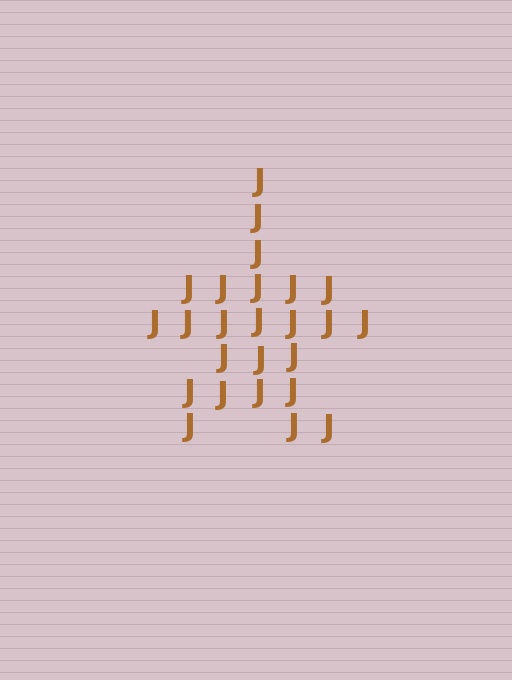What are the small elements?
The small elements are letter J's.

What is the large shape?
The large shape is a star.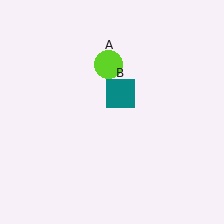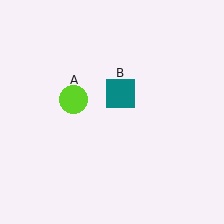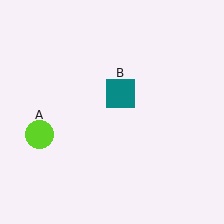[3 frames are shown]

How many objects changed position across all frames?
1 object changed position: lime circle (object A).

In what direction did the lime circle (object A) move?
The lime circle (object A) moved down and to the left.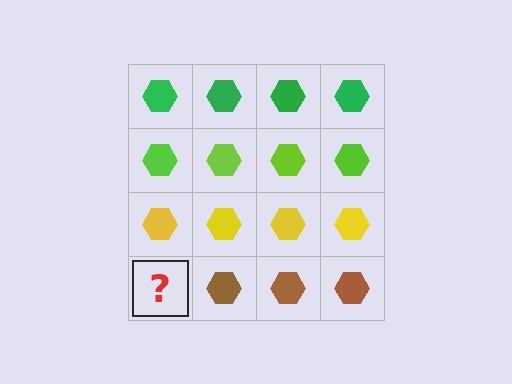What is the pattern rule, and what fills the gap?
The rule is that each row has a consistent color. The gap should be filled with a brown hexagon.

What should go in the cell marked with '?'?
The missing cell should contain a brown hexagon.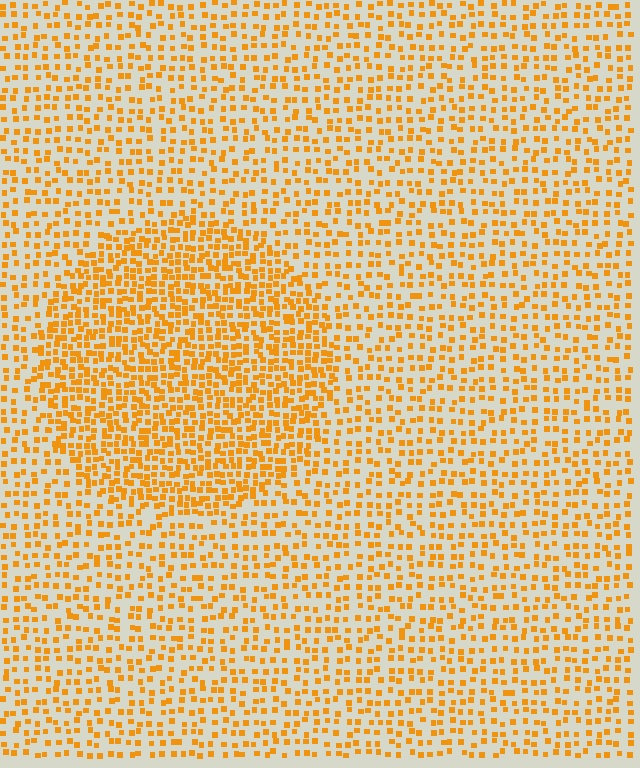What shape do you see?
I see a circle.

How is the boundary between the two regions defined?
The boundary is defined by a change in element density (approximately 1.9x ratio). All elements are the same color, size, and shape.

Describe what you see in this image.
The image contains small orange elements arranged at two different densities. A circle-shaped region is visible where the elements are more densely packed than the surrounding area.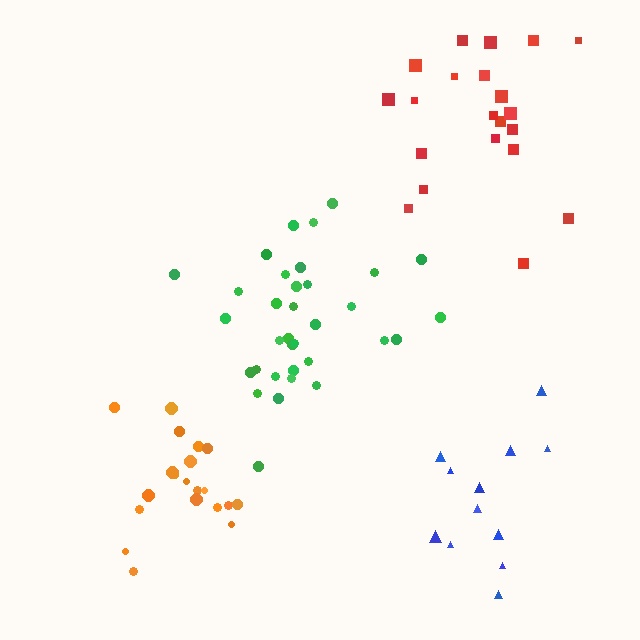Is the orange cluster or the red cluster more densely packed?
Orange.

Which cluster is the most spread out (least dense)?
Blue.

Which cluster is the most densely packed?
Orange.